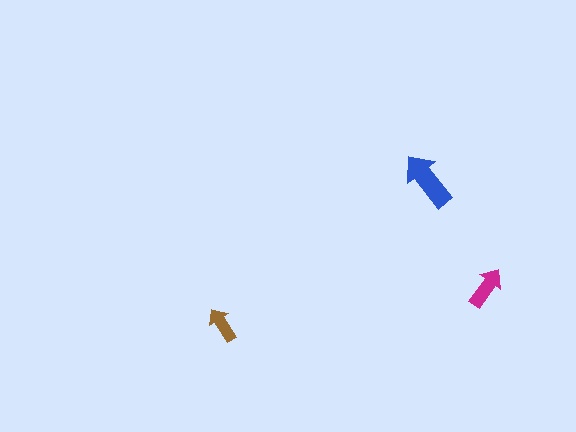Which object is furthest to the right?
The magenta arrow is rightmost.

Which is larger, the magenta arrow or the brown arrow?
The magenta one.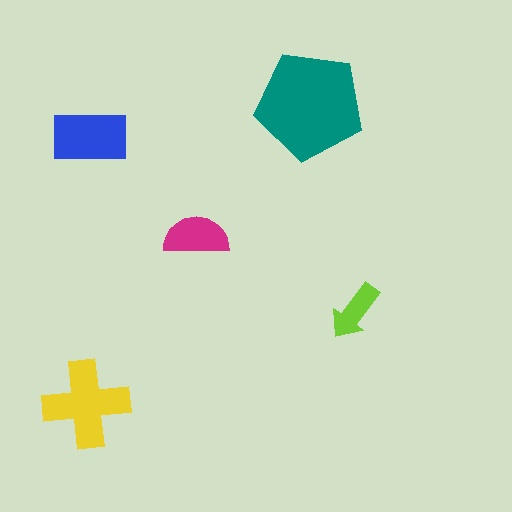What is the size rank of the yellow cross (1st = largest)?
2nd.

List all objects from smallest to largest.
The lime arrow, the magenta semicircle, the blue rectangle, the yellow cross, the teal pentagon.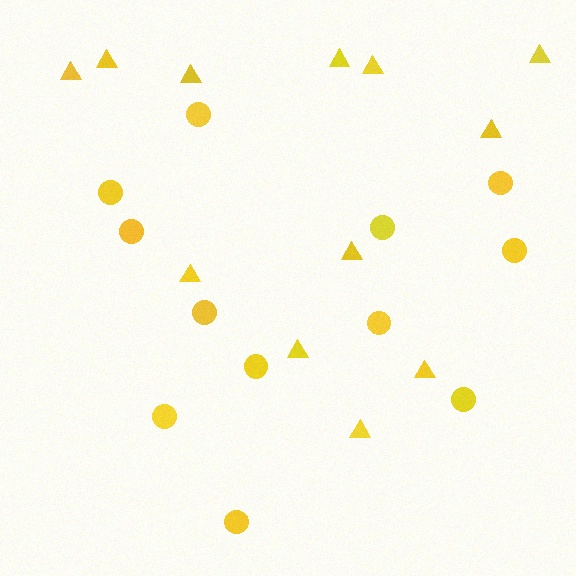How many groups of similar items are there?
There are 2 groups: one group of triangles (12) and one group of circles (12).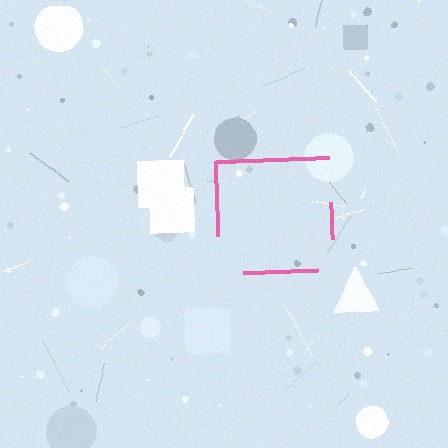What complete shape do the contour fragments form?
The contour fragments form a square.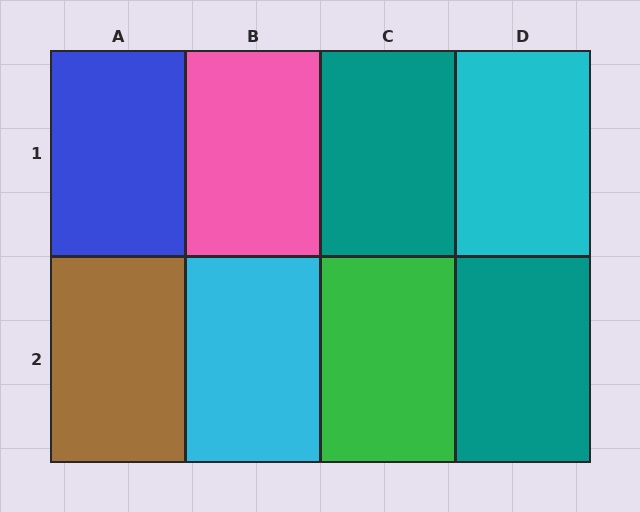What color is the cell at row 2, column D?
Teal.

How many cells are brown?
1 cell is brown.